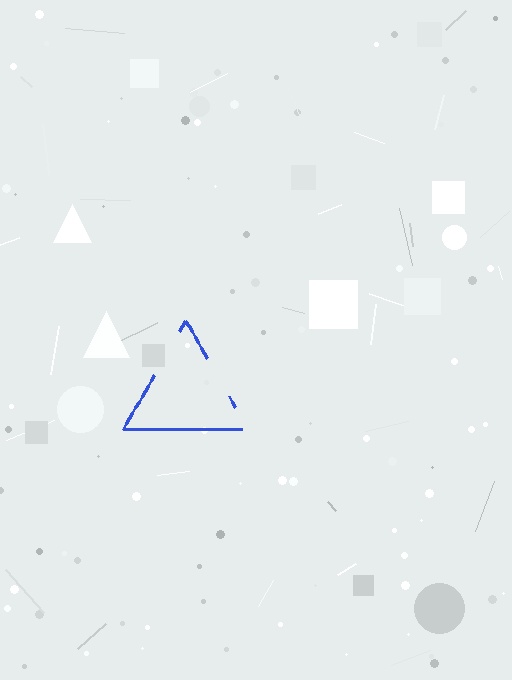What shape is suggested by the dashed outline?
The dashed outline suggests a triangle.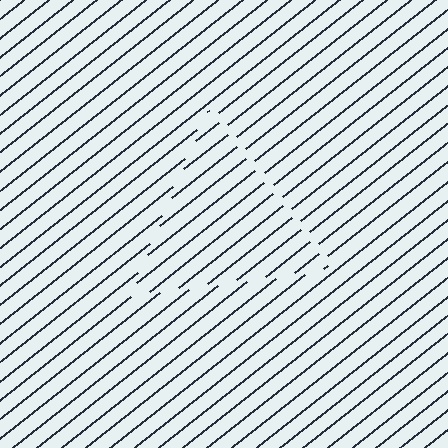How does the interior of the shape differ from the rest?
The interior of the shape contains the same grating, shifted by half a period — the contour is defined by the phase discontinuity where line-ends from the inner and outer gratings abut.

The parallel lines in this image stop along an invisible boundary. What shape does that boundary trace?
An illusory triangle. The interior of the shape contains the same grating, shifted by half a period — the contour is defined by the phase discontinuity where line-ends from the inner and outer gratings abut.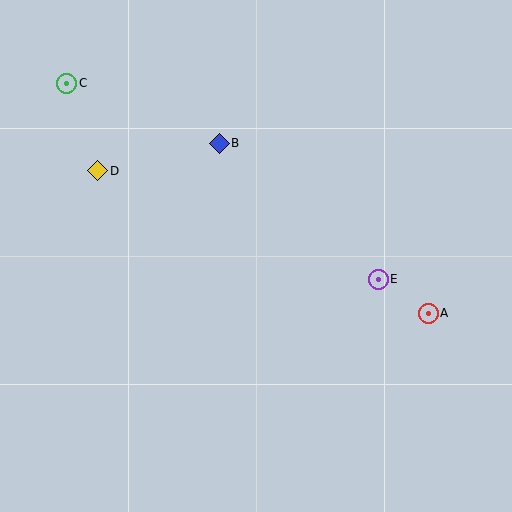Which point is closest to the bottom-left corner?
Point D is closest to the bottom-left corner.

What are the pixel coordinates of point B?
Point B is at (219, 143).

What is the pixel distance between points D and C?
The distance between D and C is 93 pixels.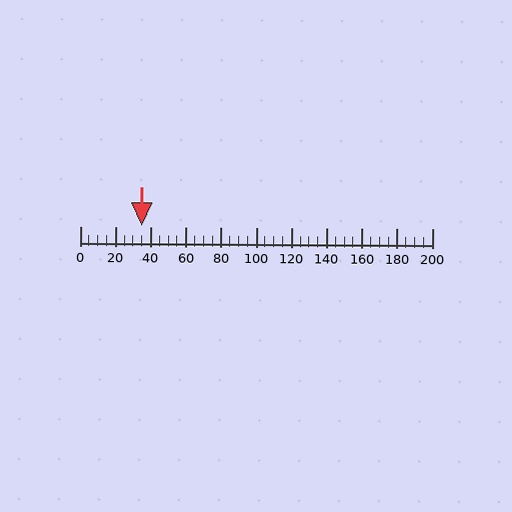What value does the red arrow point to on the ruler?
The red arrow points to approximately 35.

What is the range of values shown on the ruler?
The ruler shows values from 0 to 200.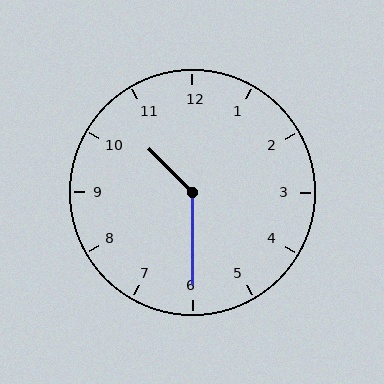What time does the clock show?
10:30.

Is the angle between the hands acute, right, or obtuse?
It is obtuse.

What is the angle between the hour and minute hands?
Approximately 135 degrees.